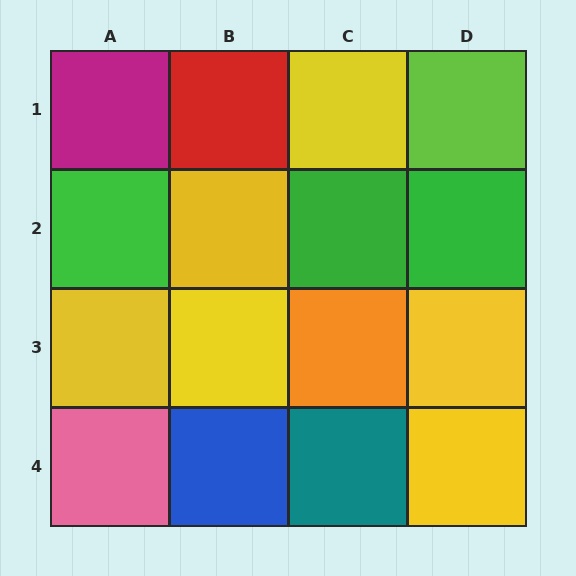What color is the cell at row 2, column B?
Yellow.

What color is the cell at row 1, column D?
Lime.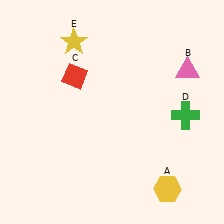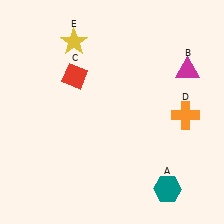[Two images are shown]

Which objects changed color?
A changed from yellow to teal. B changed from pink to magenta. D changed from green to orange.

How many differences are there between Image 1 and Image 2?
There are 3 differences between the two images.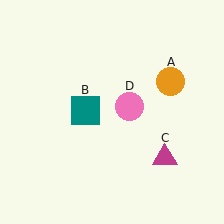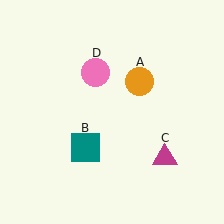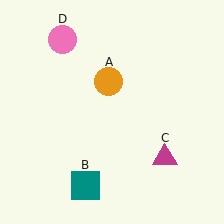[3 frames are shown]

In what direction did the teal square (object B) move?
The teal square (object B) moved down.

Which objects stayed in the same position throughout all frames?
Magenta triangle (object C) remained stationary.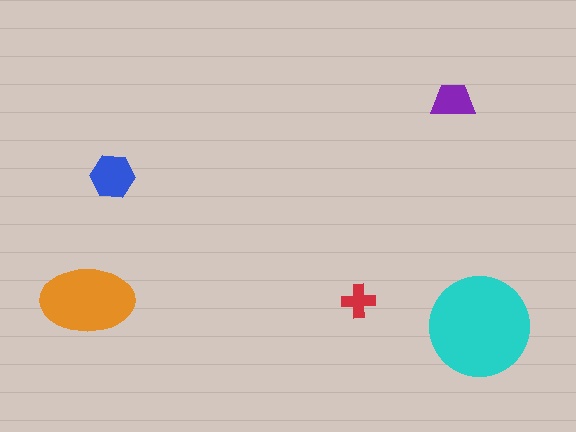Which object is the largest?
The cyan circle.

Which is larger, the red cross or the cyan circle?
The cyan circle.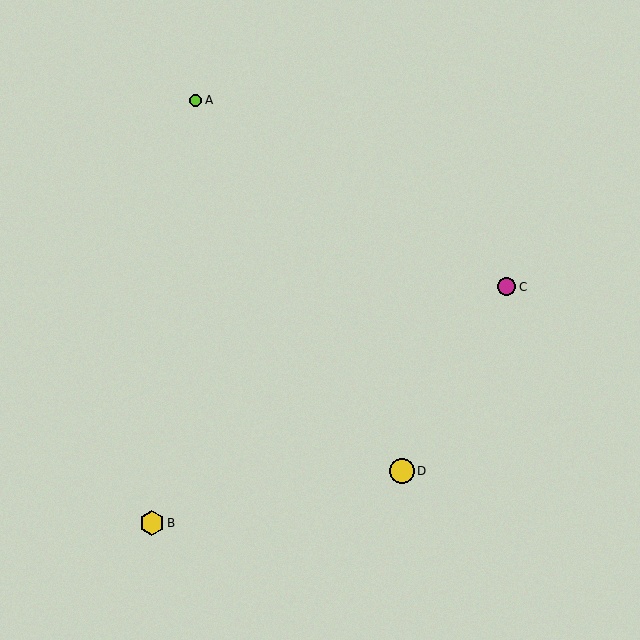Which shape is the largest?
The yellow circle (labeled D) is the largest.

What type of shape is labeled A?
Shape A is a lime circle.